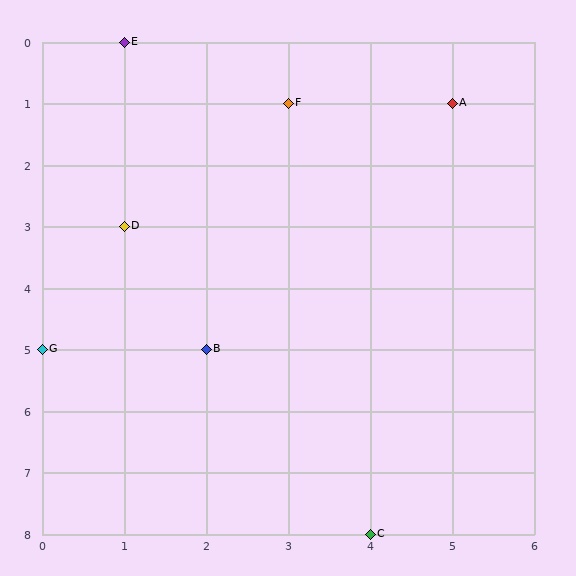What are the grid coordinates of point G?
Point G is at grid coordinates (0, 5).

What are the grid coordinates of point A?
Point A is at grid coordinates (5, 1).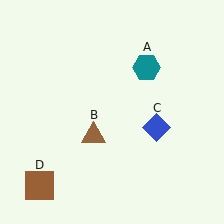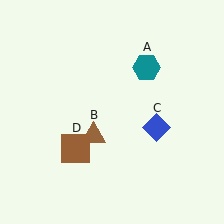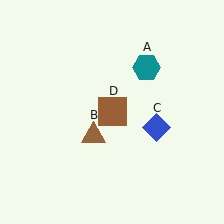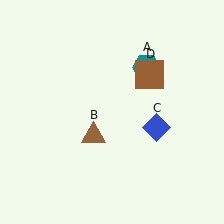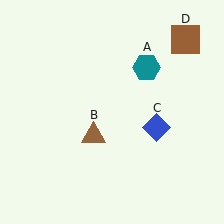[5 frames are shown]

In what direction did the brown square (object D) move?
The brown square (object D) moved up and to the right.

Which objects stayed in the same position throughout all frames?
Teal hexagon (object A) and brown triangle (object B) and blue diamond (object C) remained stationary.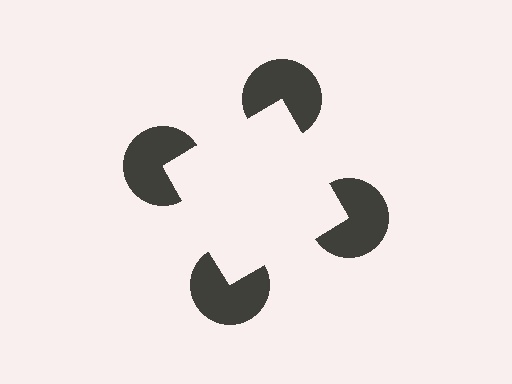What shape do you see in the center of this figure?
An illusory square — its edges are inferred from the aligned wedge cuts in the pac-man discs, not physically drawn.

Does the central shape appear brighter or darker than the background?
It typically appears slightly brighter than the background, even though no actual brightness change is drawn.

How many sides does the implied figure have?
4 sides.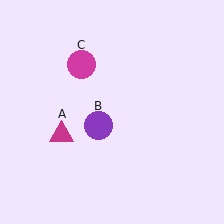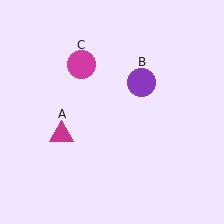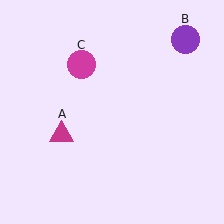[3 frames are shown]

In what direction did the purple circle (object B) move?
The purple circle (object B) moved up and to the right.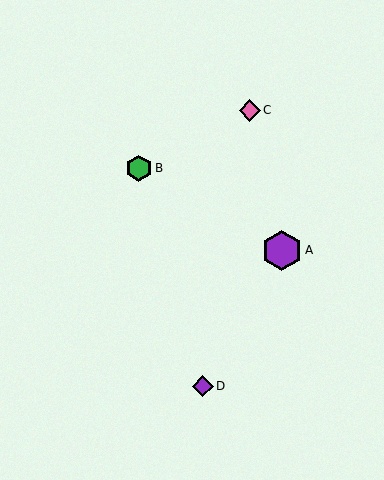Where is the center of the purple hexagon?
The center of the purple hexagon is at (282, 250).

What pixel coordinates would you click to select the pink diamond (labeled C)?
Click at (250, 110) to select the pink diamond C.